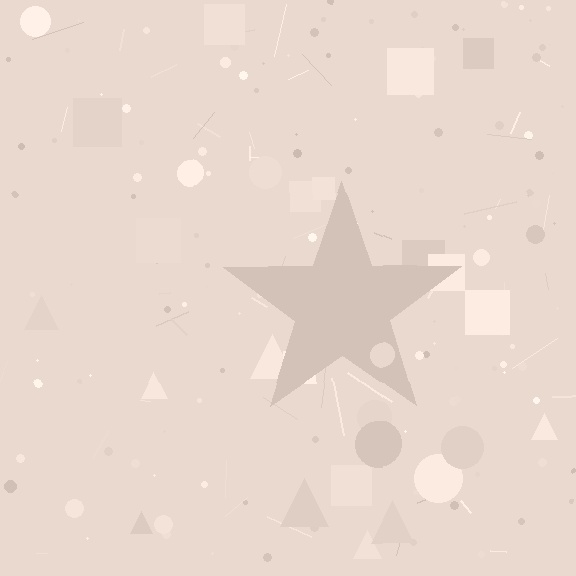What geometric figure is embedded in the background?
A star is embedded in the background.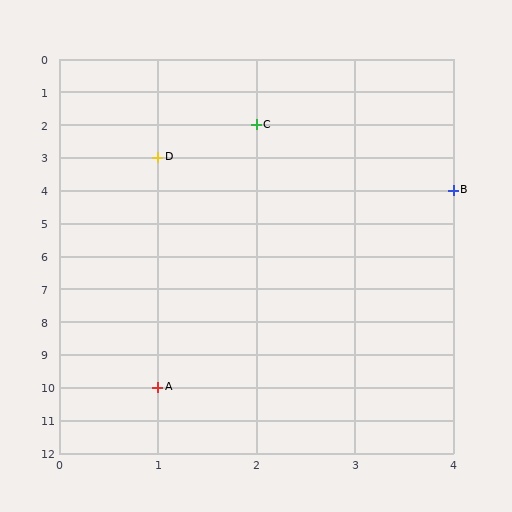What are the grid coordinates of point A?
Point A is at grid coordinates (1, 10).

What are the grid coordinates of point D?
Point D is at grid coordinates (1, 3).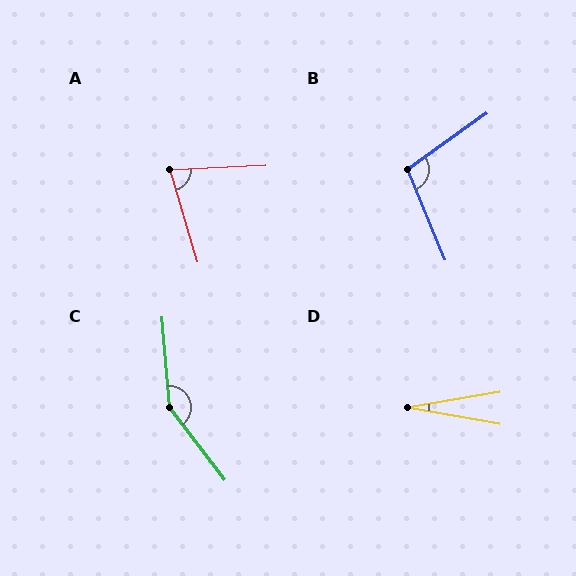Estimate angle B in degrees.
Approximately 103 degrees.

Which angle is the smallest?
D, at approximately 20 degrees.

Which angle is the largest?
C, at approximately 147 degrees.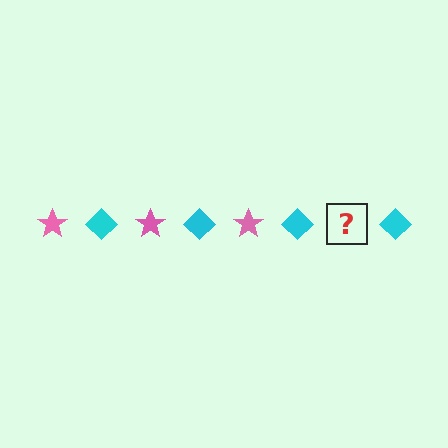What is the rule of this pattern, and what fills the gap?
The rule is that the pattern alternates between pink star and cyan diamond. The gap should be filled with a pink star.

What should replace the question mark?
The question mark should be replaced with a pink star.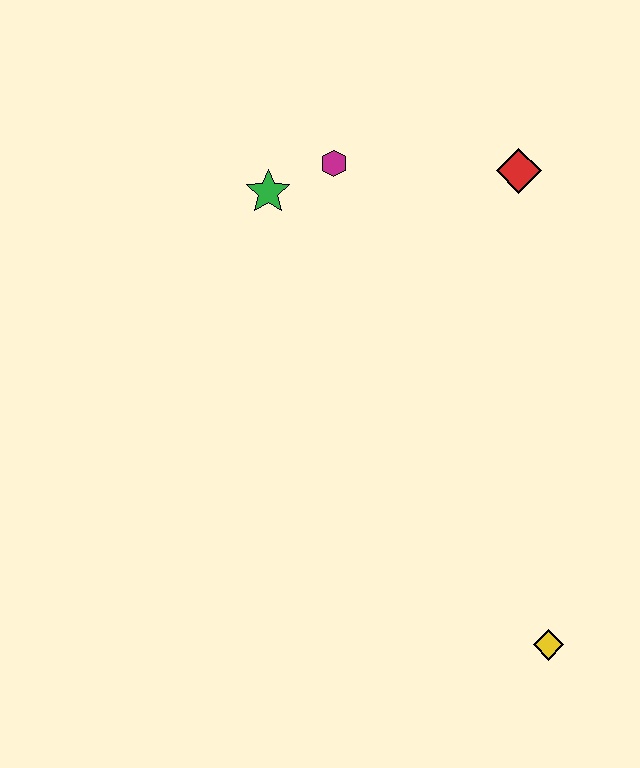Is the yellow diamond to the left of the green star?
No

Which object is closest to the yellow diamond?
The red diamond is closest to the yellow diamond.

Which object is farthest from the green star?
The yellow diamond is farthest from the green star.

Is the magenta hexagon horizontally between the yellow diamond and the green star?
Yes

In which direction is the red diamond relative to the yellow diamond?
The red diamond is above the yellow diamond.